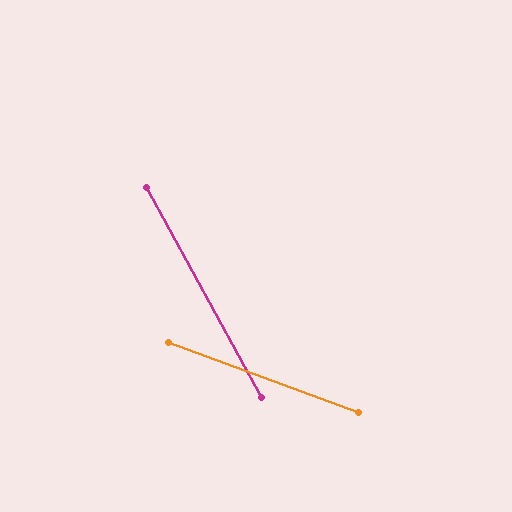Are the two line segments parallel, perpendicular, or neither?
Neither parallel nor perpendicular — they differ by about 41°.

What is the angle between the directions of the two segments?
Approximately 41 degrees.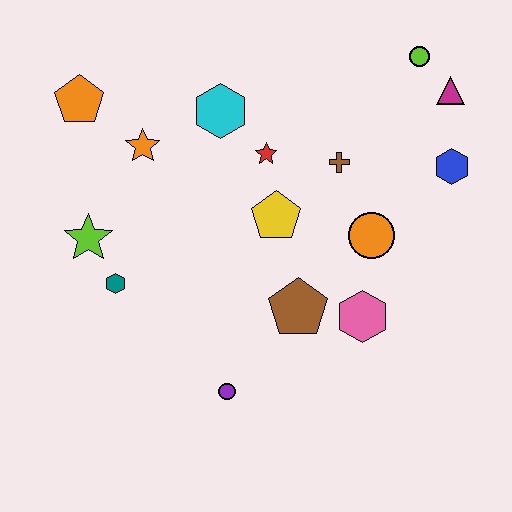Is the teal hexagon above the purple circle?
Yes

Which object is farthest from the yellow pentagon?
The orange pentagon is farthest from the yellow pentagon.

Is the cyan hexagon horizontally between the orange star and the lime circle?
Yes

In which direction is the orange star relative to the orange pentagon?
The orange star is to the right of the orange pentagon.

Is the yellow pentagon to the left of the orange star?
No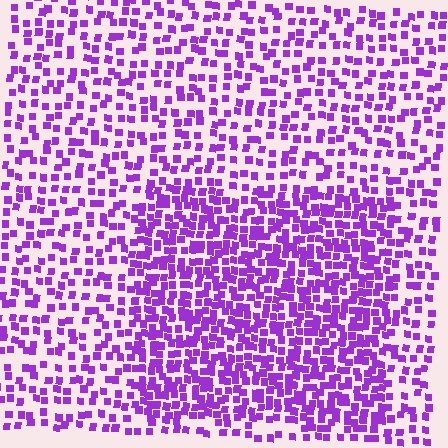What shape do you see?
I see a rectangle.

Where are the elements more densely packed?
The elements are more densely packed inside the rectangle boundary.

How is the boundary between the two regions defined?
The boundary is defined by a change in element density (approximately 1.9x ratio). All elements are the same color, size, and shape.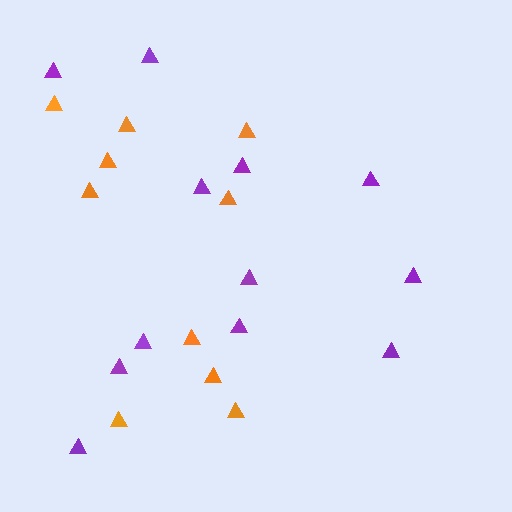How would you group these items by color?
There are 2 groups: one group of orange triangles (10) and one group of purple triangles (12).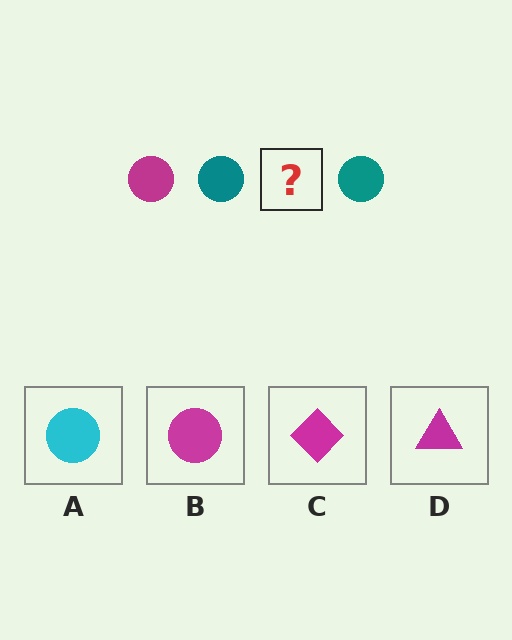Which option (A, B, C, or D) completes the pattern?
B.